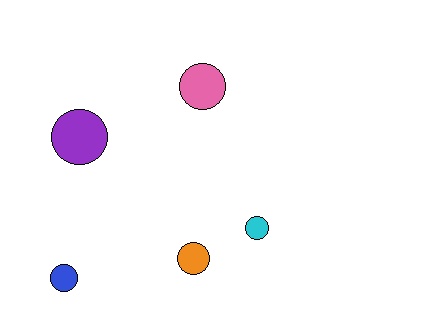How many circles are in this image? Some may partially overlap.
There are 5 circles.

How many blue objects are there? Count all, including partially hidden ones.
There is 1 blue object.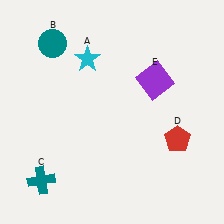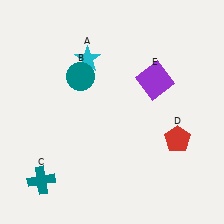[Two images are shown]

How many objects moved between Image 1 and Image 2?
1 object moved between the two images.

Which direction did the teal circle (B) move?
The teal circle (B) moved down.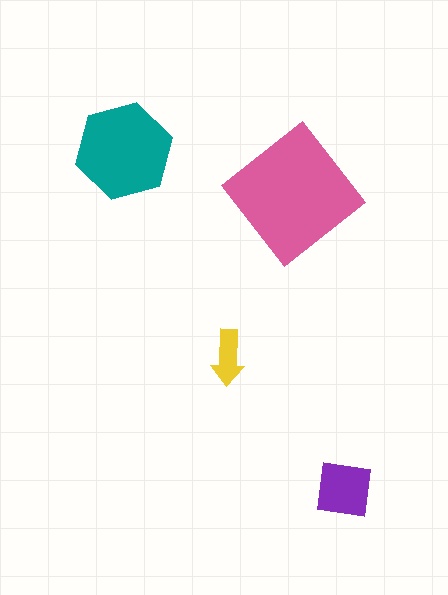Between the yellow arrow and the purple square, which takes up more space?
The purple square.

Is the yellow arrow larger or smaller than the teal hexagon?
Smaller.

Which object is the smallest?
The yellow arrow.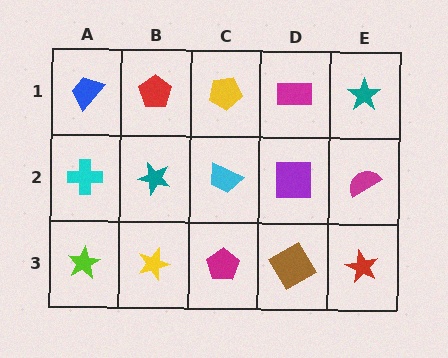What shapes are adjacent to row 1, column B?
A teal star (row 2, column B), a blue trapezoid (row 1, column A), a yellow pentagon (row 1, column C).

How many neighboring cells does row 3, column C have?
3.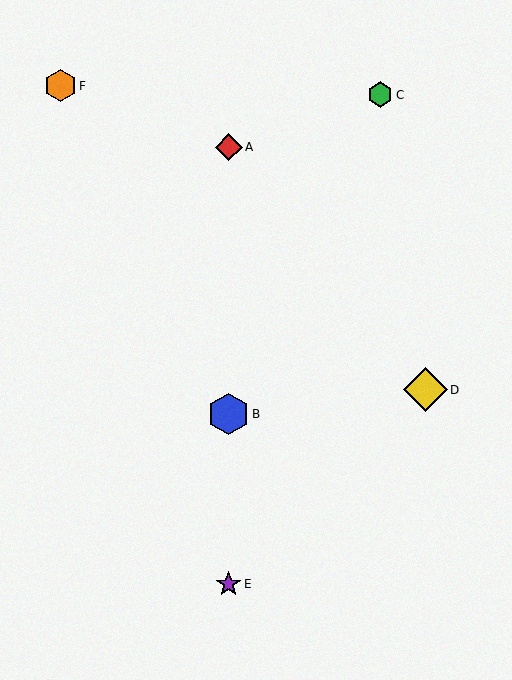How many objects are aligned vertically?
3 objects (A, B, E) are aligned vertically.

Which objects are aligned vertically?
Objects A, B, E are aligned vertically.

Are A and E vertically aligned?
Yes, both are at x≈229.